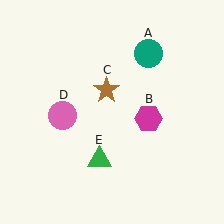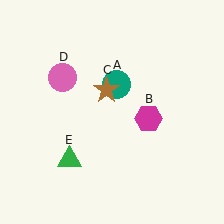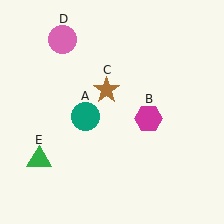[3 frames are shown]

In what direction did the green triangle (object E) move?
The green triangle (object E) moved left.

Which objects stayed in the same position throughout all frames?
Magenta hexagon (object B) and brown star (object C) remained stationary.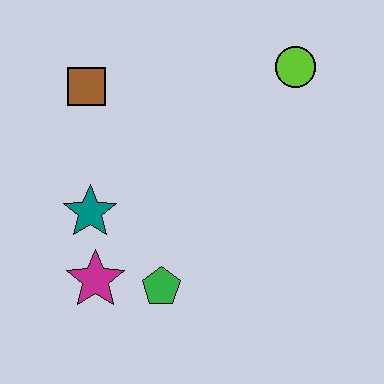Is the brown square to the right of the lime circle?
No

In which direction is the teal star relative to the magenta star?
The teal star is above the magenta star.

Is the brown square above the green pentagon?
Yes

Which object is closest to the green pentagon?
The magenta star is closest to the green pentagon.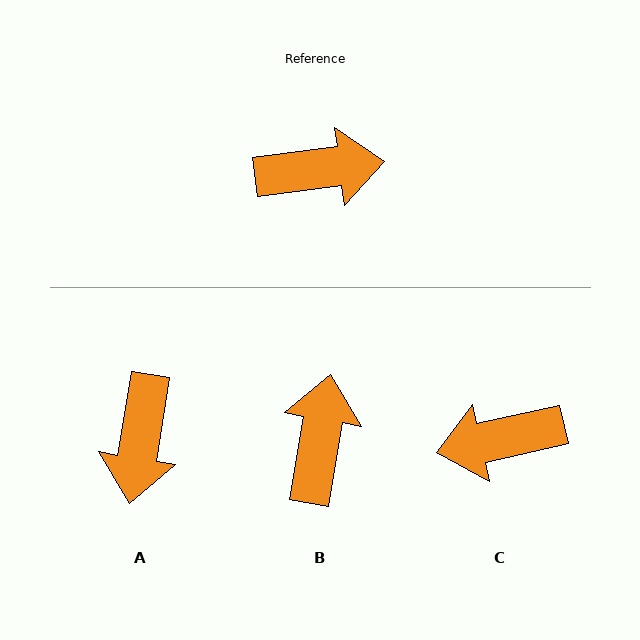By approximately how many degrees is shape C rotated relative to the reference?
Approximately 175 degrees clockwise.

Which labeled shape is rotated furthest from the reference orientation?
C, about 175 degrees away.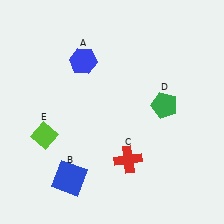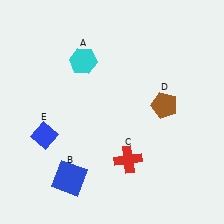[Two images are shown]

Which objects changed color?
A changed from blue to cyan. D changed from green to brown. E changed from lime to blue.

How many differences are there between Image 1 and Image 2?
There are 3 differences between the two images.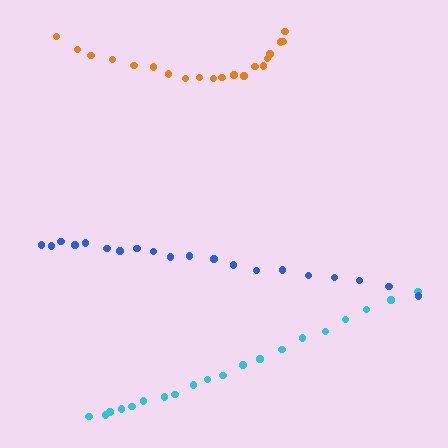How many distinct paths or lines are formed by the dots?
There are 3 distinct paths.